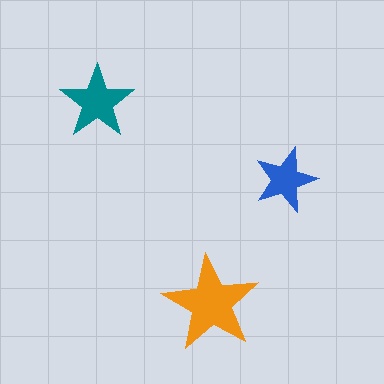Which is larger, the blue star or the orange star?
The orange one.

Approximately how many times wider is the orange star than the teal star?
About 1.5 times wider.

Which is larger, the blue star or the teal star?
The teal one.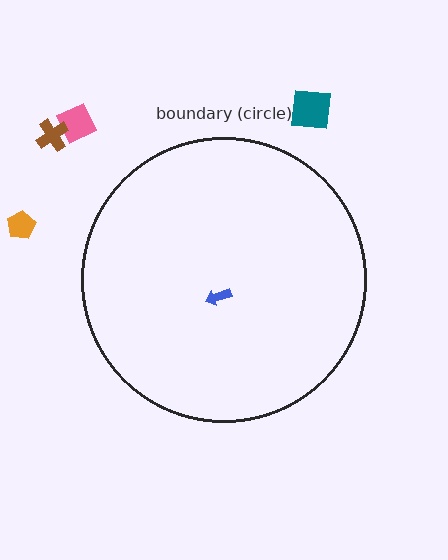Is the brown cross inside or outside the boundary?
Outside.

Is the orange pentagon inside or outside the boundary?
Outside.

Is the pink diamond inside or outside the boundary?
Outside.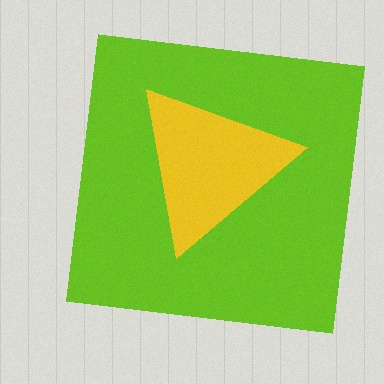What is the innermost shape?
The yellow triangle.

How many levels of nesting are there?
2.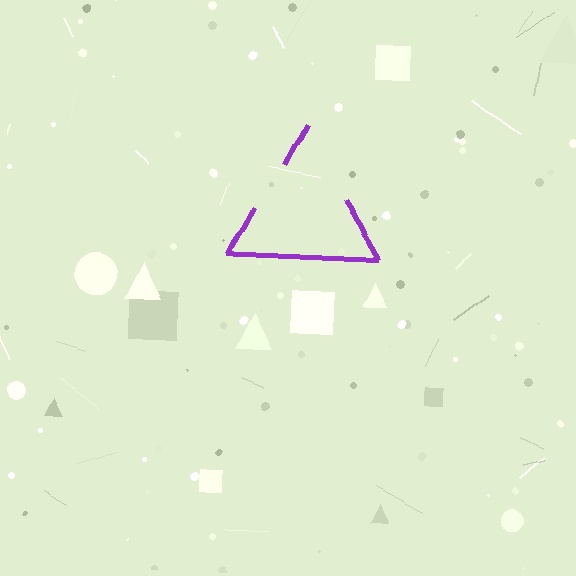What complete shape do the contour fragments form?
The contour fragments form a triangle.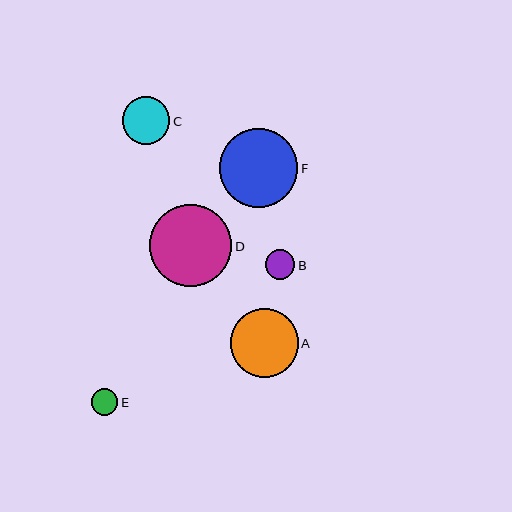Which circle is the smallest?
Circle E is the smallest with a size of approximately 27 pixels.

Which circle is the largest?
Circle D is the largest with a size of approximately 83 pixels.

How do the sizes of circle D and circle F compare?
Circle D and circle F are approximately the same size.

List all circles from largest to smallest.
From largest to smallest: D, F, A, C, B, E.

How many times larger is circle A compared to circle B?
Circle A is approximately 2.3 times the size of circle B.